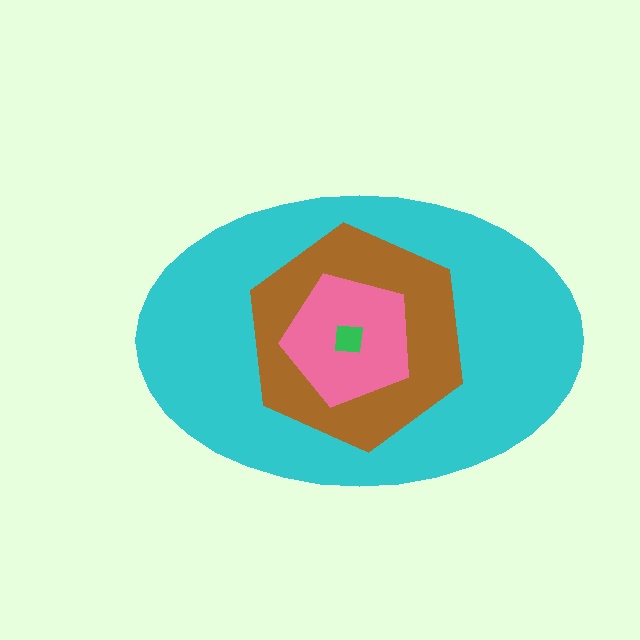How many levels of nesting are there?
4.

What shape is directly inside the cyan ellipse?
The brown hexagon.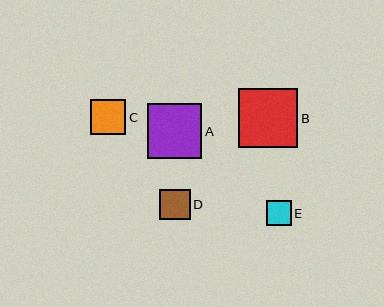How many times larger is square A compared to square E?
Square A is approximately 2.2 times the size of square E.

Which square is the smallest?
Square E is the smallest with a size of approximately 25 pixels.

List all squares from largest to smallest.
From largest to smallest: B, A, C, D, E.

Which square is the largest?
Square B is the largest with a size of approximately 59 pixels.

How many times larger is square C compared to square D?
Square C is approximately 1.1 times the size of square D.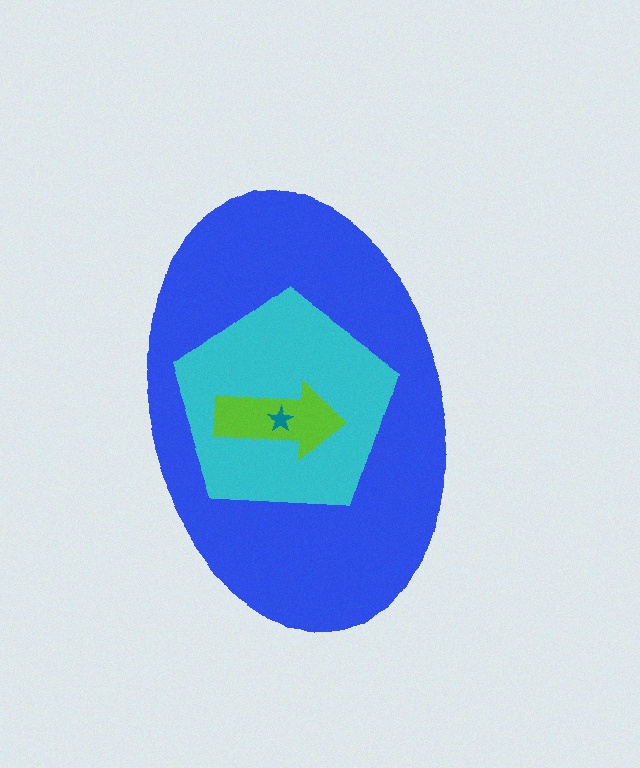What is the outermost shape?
The blue ellipse.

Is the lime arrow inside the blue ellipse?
Yes.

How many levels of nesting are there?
4.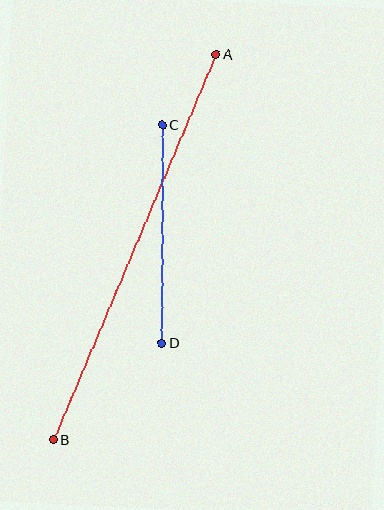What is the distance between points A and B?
The distance is approximately 418 pixels.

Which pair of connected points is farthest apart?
Points A and B are farthest apart.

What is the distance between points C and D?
The distance is approximately 218 pixels.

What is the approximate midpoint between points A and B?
The midpoint is at approximately (135, 247) pixels.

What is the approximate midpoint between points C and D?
The midpoint is at approximately (162, 234) pixels.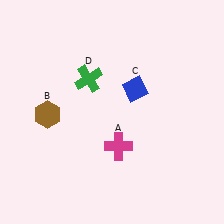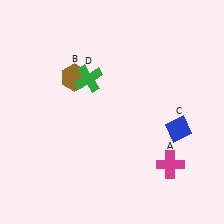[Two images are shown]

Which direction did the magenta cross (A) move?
The magenta cross (A) moved right.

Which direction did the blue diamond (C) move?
The blue diamond (C) moved right.